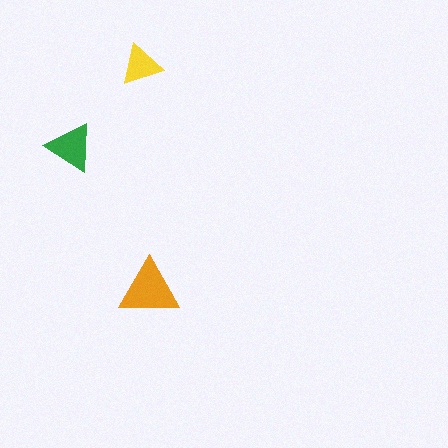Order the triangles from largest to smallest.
the orange one, the green one, the yellow one.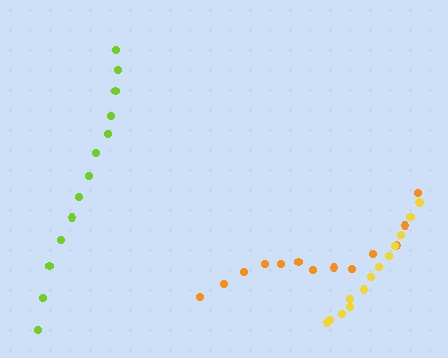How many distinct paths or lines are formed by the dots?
There are 3 distinct paths.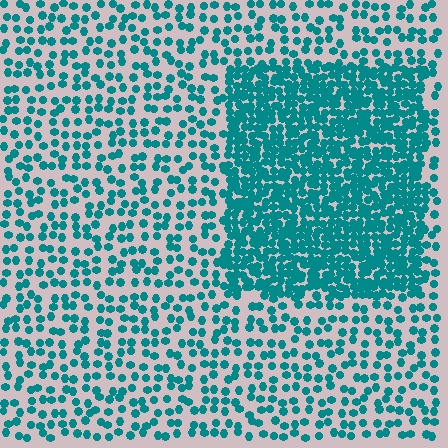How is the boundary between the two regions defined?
The boundary is defined by a change in element density (approximately 2.5x ratio). All elements are the same color, size, and shape.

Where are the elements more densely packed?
The elements are more densely packed inside the rectangle boundary.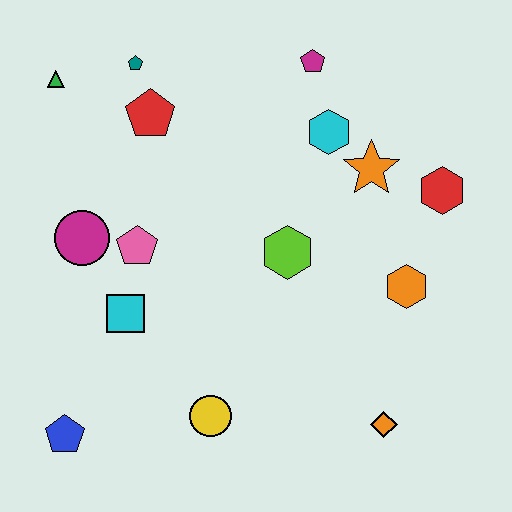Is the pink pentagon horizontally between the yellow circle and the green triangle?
Yes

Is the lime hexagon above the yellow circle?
Yes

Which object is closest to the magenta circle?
The pink pentagon is closest to the magenta circle.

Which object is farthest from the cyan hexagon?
The blue pentagon is farthest from the cyan hexagon.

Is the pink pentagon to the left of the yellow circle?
Yes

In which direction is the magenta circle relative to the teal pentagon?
The magenta circle is below the teal pentagon.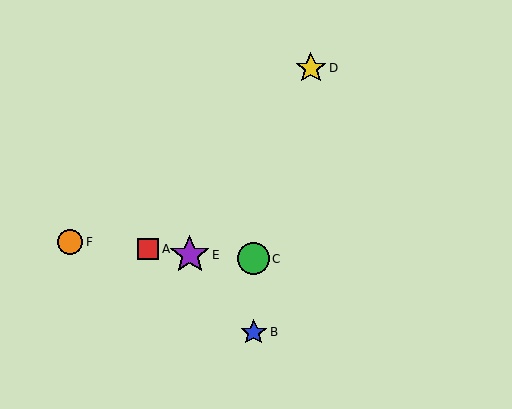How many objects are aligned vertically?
2 objects (B, C) are aligned vertically.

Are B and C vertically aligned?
Yes, both are at x≈254.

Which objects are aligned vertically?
Objects B, C are aligned vertically.